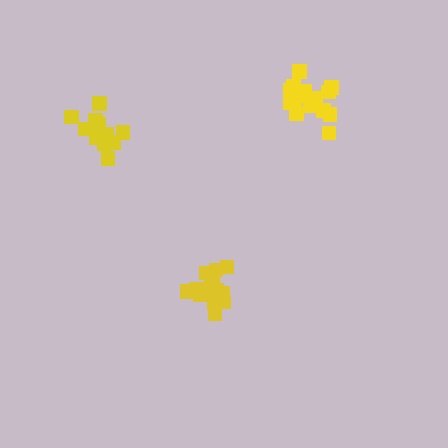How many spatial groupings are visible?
There are 3 spatial groupings.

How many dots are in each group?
Group 1: 16 dots, Group 2: 14 dots, Group 3: 15 dots (45 total).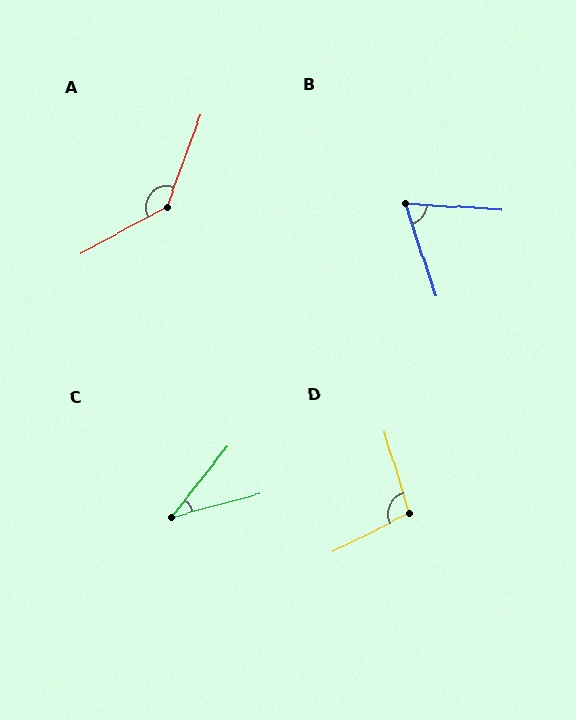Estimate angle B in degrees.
Approximately 68 degrees.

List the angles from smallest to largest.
C (37°), B (68°), D (100°), A (139°).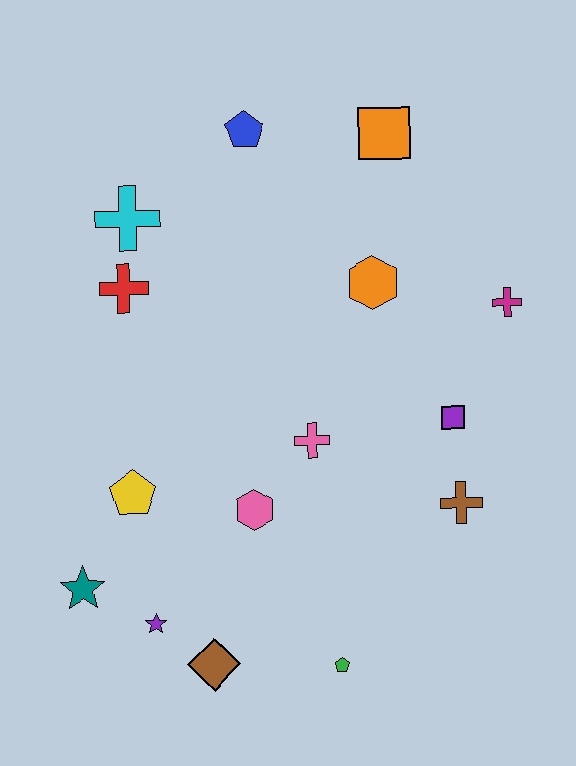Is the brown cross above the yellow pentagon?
No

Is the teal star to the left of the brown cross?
Yes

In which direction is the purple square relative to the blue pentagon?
The purple square is below the blue pentagon.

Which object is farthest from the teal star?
The orange square is farthest from the teal star.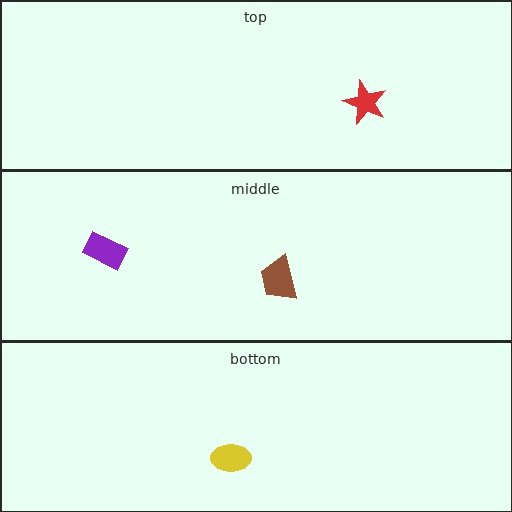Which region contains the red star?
The top region.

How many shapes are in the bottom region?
1.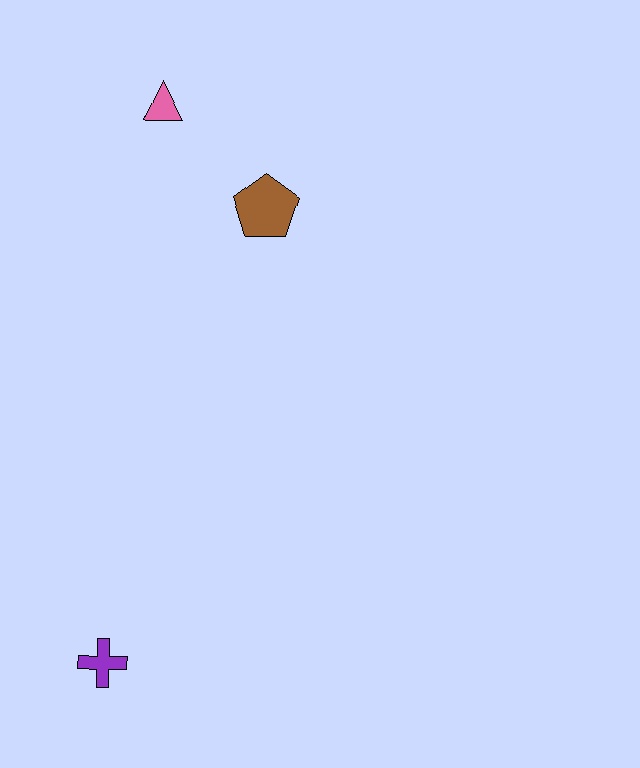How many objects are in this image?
There are 3 objects.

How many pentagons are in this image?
There is 1 pentagon.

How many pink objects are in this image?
There is 1 pink object.